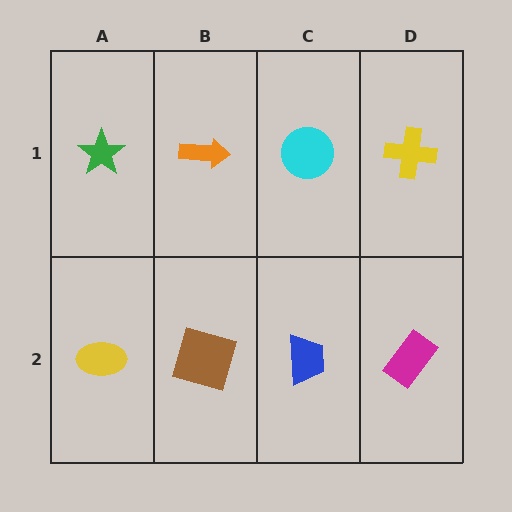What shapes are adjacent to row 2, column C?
A cyan circle (row 1, column C), a brown square (row 2, column B), a magenta rectangle (row 2, column D).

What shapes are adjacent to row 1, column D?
A magenta rectangle (row 2, column D), a cyan circle (row 1, column C).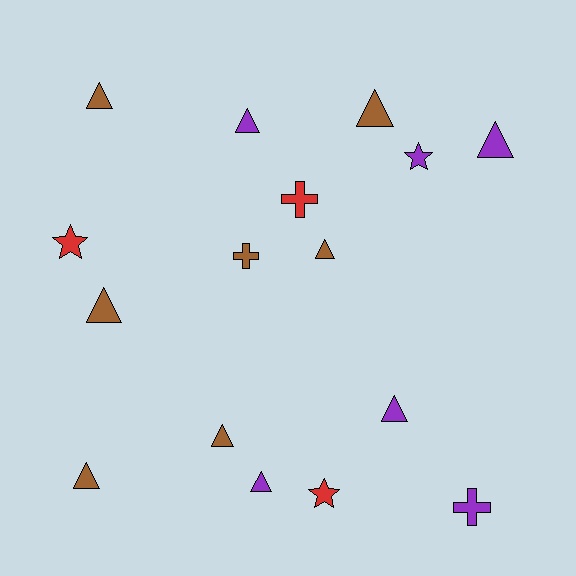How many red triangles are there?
There are no red triangles.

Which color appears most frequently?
Brown, with 7 objects.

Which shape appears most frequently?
Triangle, with 10 objects.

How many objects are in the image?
There are 16 objects.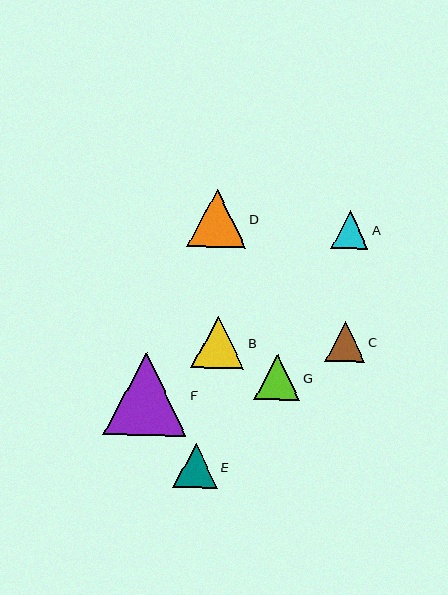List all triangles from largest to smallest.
From largest to smallest: F, D, B, G, E, C, A.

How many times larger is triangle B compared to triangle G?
Triangle B is approximately 1.2 times the size of triangle G.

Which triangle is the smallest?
Triangle A is the smallest with a size of approximately 37 pixels.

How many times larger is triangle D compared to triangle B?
Triangle D is approximately 1.1 times the size of triangle B.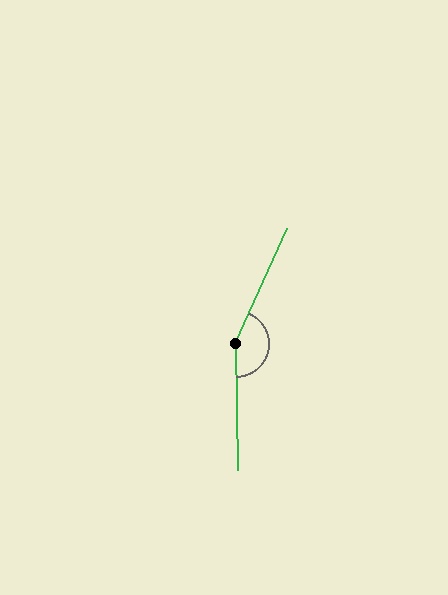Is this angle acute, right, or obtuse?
It is obtuse.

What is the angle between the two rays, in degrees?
Approximately 155 degrees.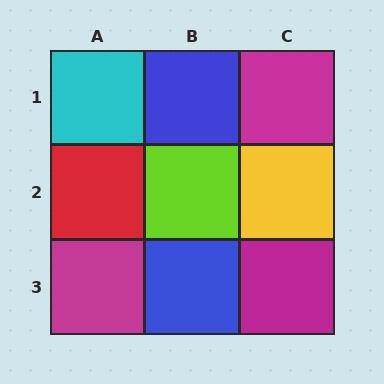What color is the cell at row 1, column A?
Cyan.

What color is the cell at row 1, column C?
Magenta.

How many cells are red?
1 cell is red.